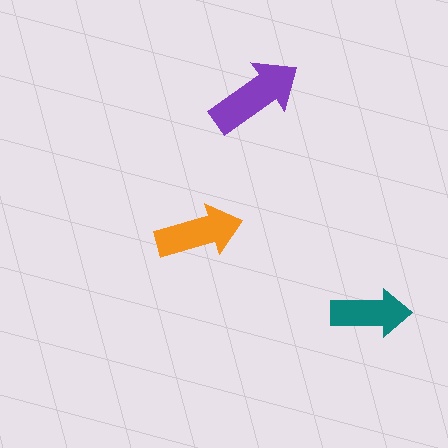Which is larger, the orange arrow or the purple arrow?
The purple one.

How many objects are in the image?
There are 3 objects in the image.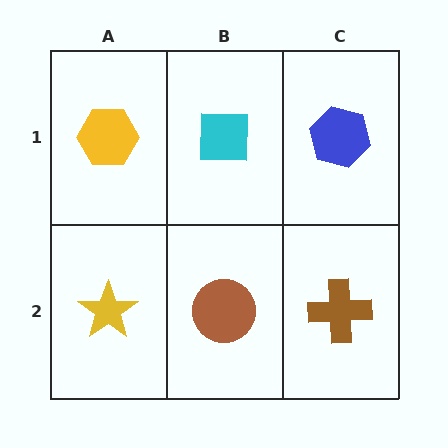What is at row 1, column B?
A cyan square.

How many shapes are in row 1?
3 shapes.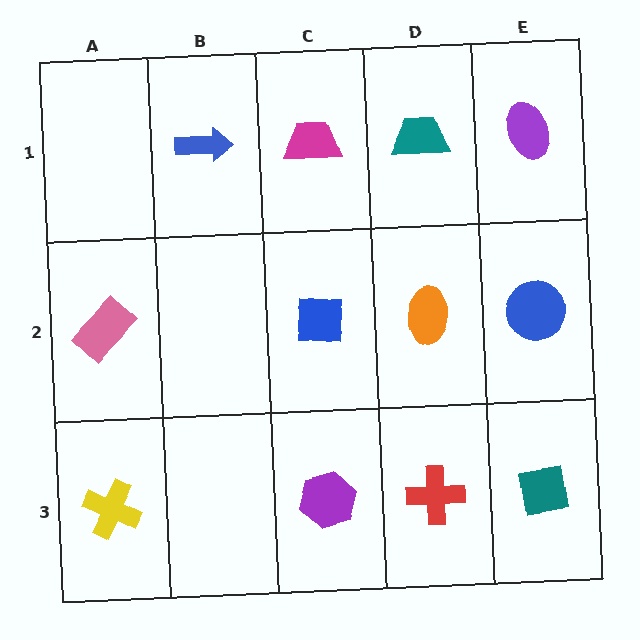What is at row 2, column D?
An orange ellipse.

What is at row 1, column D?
A teal trapezoid.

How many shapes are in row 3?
4 shapes.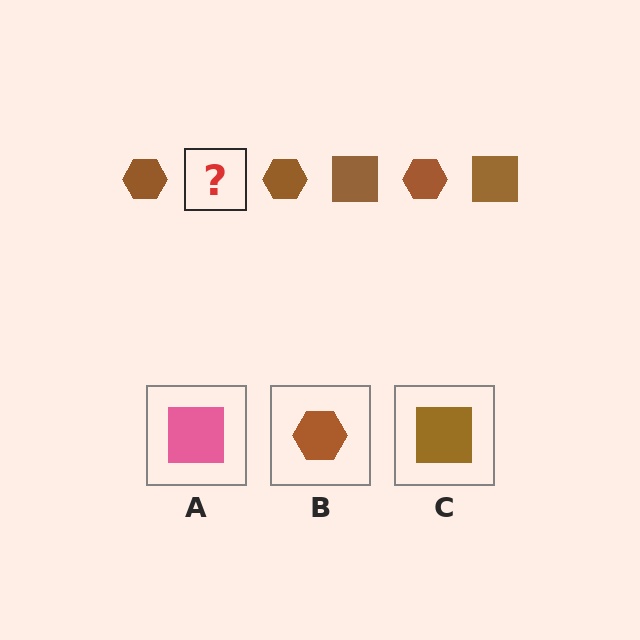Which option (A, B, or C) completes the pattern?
C.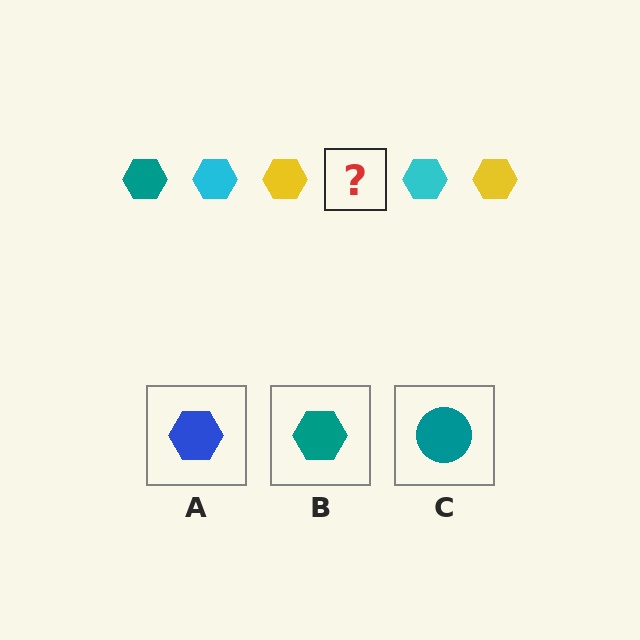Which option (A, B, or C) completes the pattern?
B.